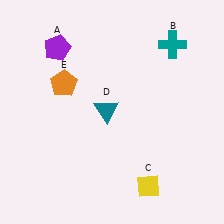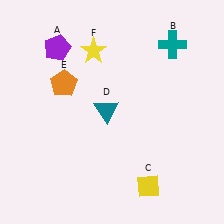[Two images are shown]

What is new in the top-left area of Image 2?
A yellow star (F) was added in the top-left area of Image 2.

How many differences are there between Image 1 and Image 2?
There is 1 difference between the two images.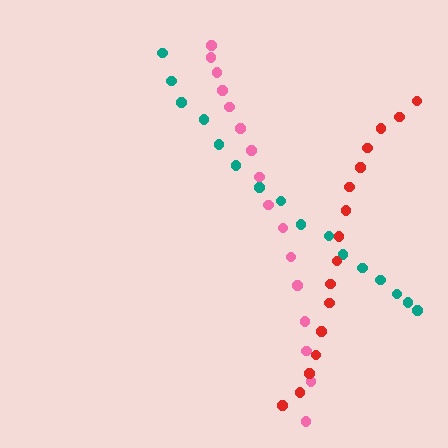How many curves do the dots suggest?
There are 3 distinct paths.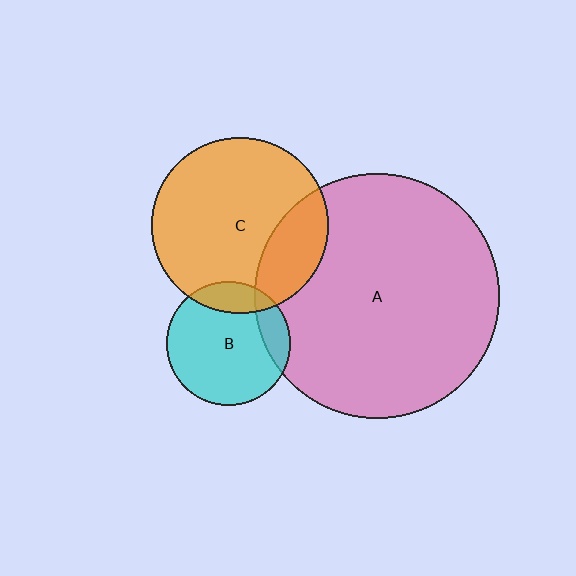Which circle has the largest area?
Circle A (pink).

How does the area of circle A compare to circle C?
Approximately 1.9 times.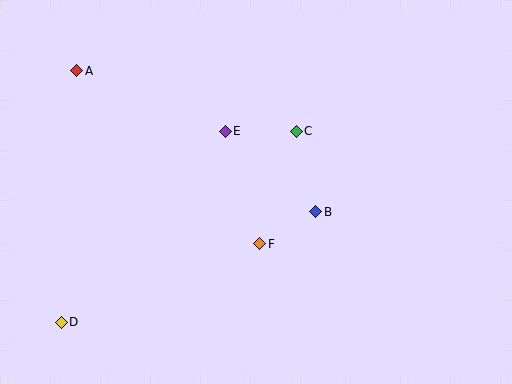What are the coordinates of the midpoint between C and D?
The midpoint between C and D is at (179, 227).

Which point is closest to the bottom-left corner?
Point D is closest to the bottom-left corner.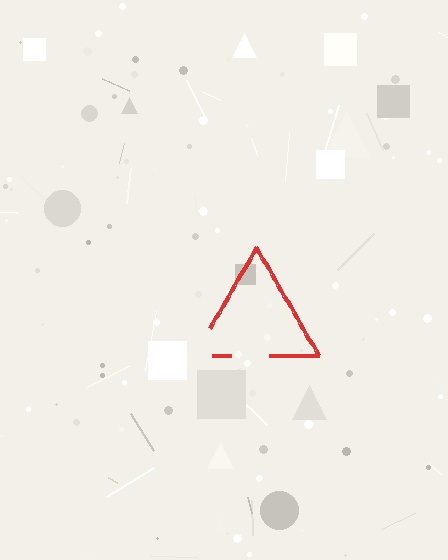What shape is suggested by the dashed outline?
The dashed outline suggests a triangle.